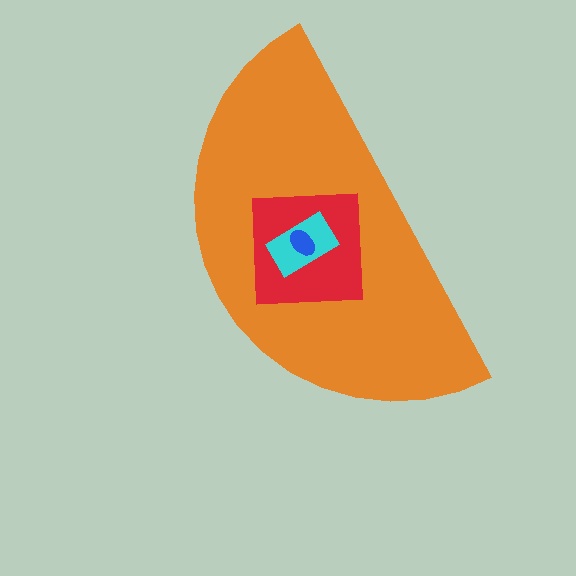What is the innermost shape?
The blue ellipse.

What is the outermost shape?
The orange semicircle.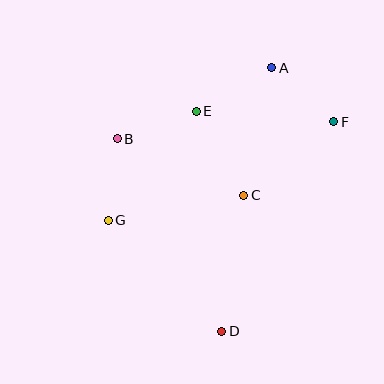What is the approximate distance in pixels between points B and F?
The distance between B and F is approximately 217 pixels.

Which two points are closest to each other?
Points A and F are closest to each other.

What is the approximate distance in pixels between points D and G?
The distance between D and G is approximately 158 pixels.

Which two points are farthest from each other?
Points A and D are farthest from each other.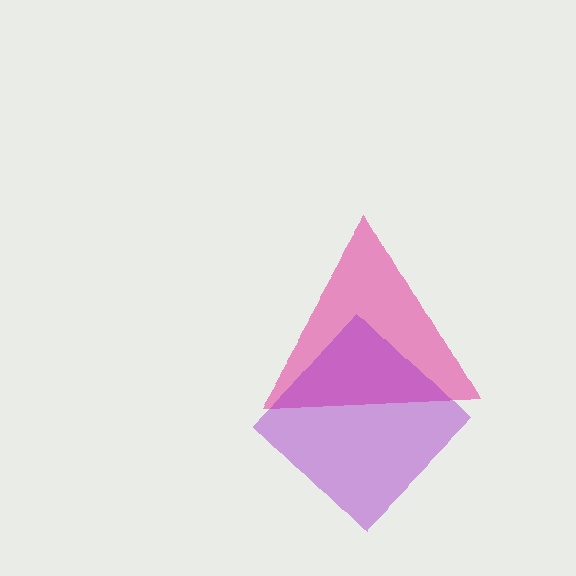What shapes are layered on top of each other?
The layered shapes are: a pink triangle, a purple diamond.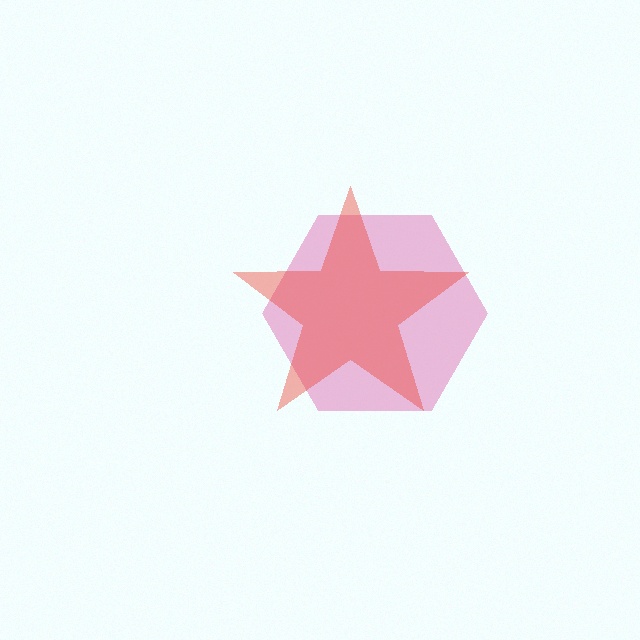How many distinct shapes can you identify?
There are 2 distinct shapes: a pink hexagon, a red star.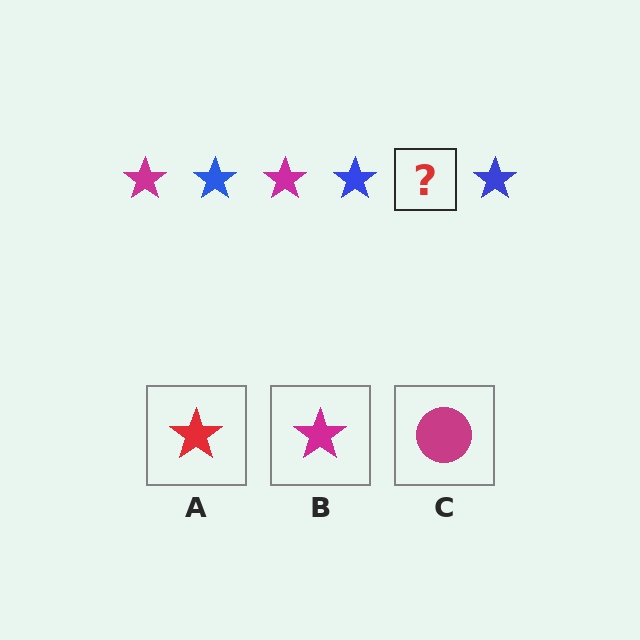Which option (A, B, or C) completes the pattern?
B.